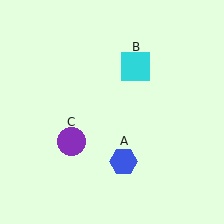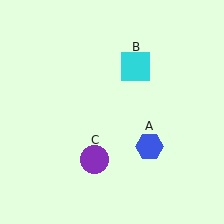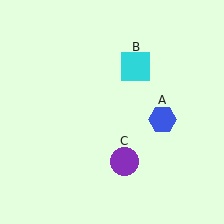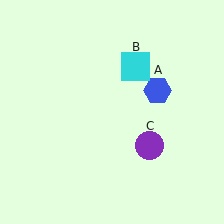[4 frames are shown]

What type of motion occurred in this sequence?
The blue hexagon (object A), purple circle (object C) rotated counterclockwise around the center of the scene.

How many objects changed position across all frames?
2 objects changed position: blue hexagon (object A), purple circle (object C).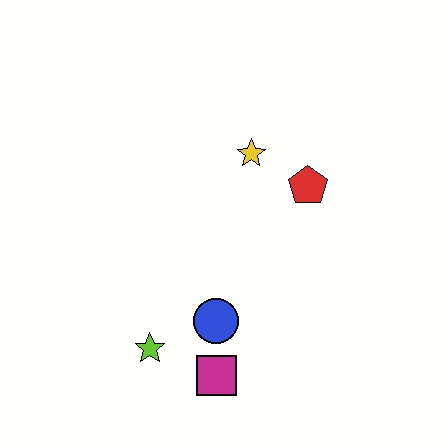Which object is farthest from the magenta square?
The yellow star is farthest from the magenta square.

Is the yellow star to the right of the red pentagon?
No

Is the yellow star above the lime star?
Yes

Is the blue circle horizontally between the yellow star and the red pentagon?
No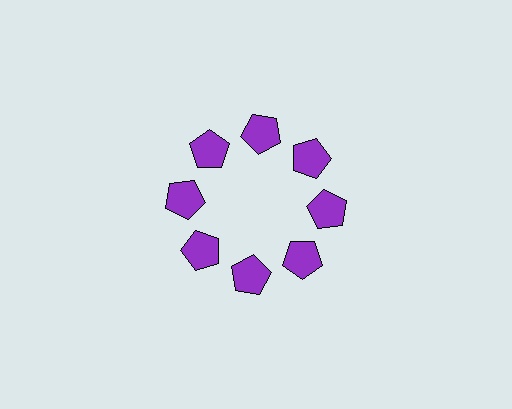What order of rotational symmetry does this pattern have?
This pattern has 8-fold rotational symmetry.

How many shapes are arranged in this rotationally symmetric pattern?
There are 8 shapes, arranged in 8 groups of 1.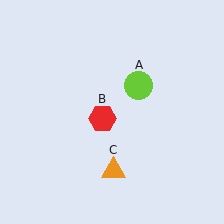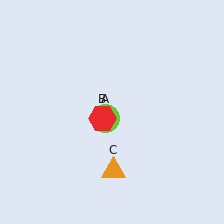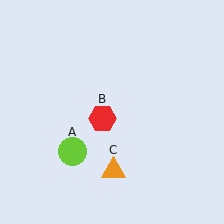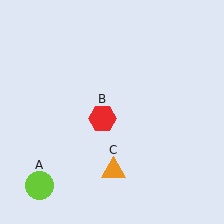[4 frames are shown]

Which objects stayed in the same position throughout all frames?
Red hexagon (object B) and orange triangle (object C) remained stationary.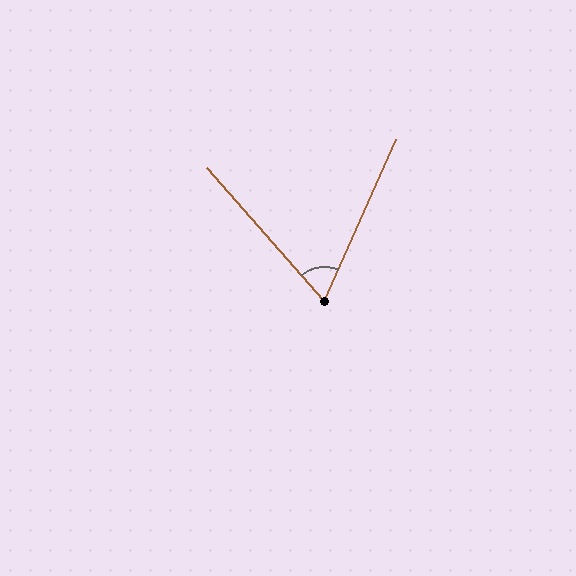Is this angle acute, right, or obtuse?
It is acute.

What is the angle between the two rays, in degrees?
Approximately 65 degrees.